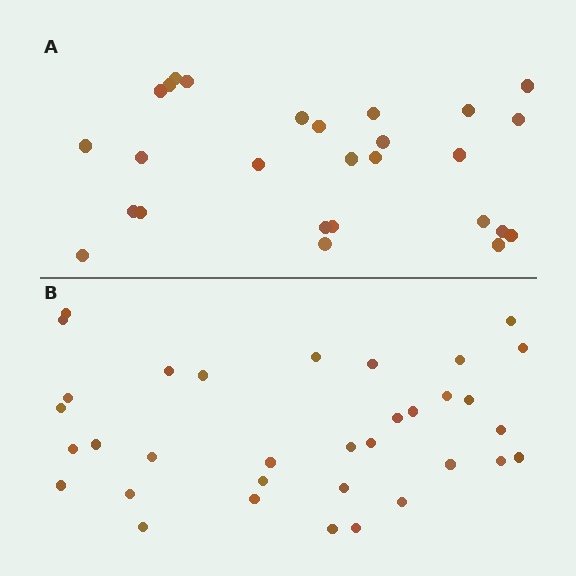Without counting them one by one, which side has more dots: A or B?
Region B (the bottom region) has more dots.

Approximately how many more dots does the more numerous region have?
Region B has roughly 8 or so more dots than region A.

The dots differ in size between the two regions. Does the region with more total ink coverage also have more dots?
No. Region A has more total ink coverage because its dots are larger, but region B actually contains more individual dots. Total area can be misleading — the number of items is what matters here.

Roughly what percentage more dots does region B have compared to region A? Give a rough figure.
About 25% more.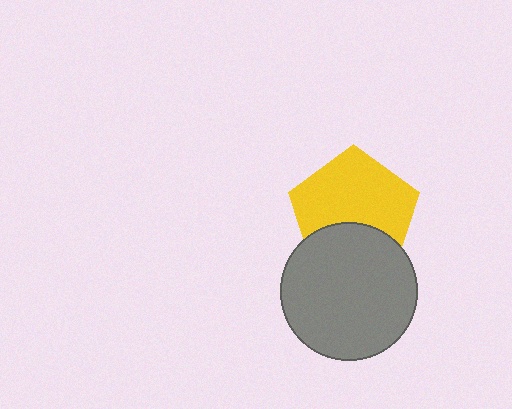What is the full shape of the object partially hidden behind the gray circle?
The partially hidden object is a yellow pentagon.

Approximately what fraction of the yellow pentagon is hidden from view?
Roughly 33% of the yellow pentagon is hidden behind the gray circle.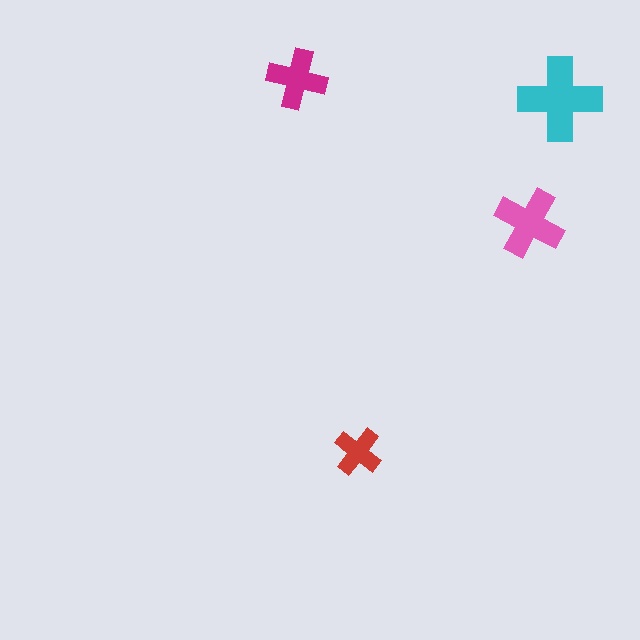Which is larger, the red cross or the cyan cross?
The cyan one.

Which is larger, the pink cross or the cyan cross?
The cyan one.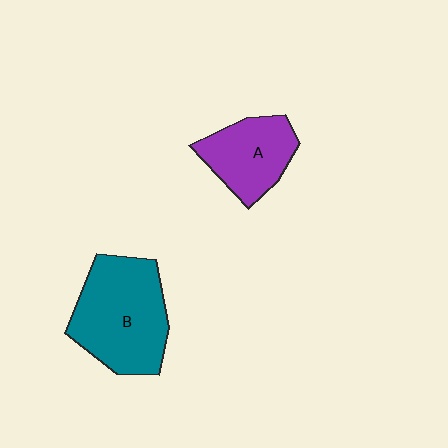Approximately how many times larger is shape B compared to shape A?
Approximately 1.6 times.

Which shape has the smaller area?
Shape A (purple).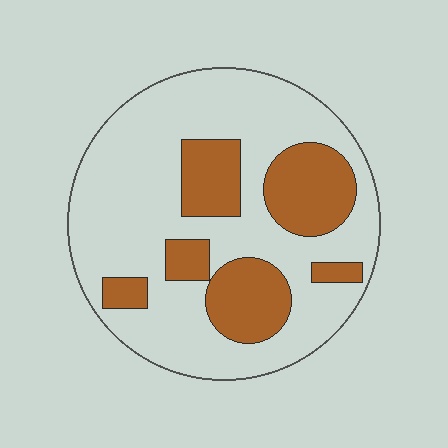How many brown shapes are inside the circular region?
6.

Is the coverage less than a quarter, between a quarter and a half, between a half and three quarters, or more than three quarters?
Between a quarter and a half.